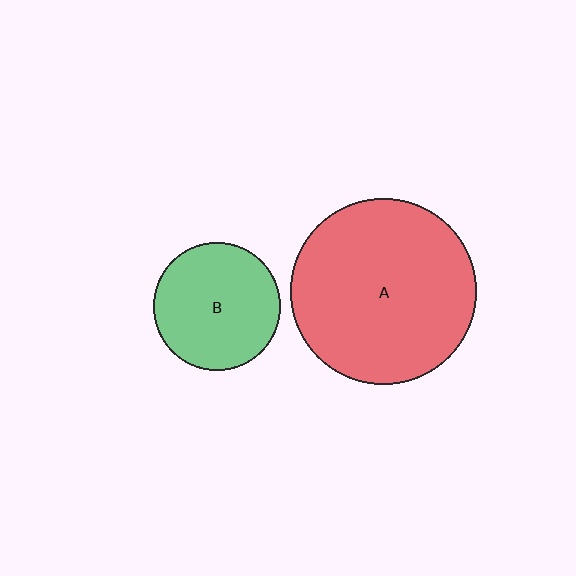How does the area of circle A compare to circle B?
Approximately 2.1 times.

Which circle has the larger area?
Circle A (red).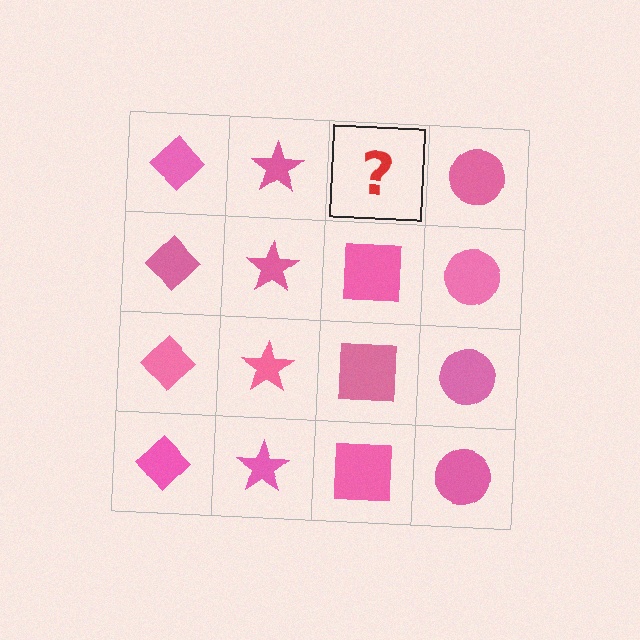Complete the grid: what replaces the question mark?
The question mark should be replaced with a pink square.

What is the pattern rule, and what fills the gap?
The rule is that each column has a consistent shape. The gap should be filled with a pink square.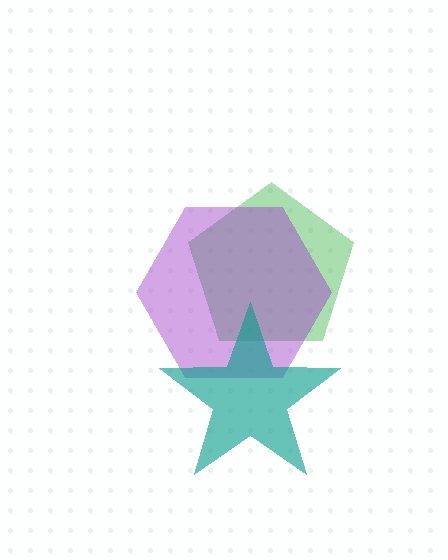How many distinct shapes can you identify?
There are 3 distinct shapes: a green pentagon, a purple hexagon, a teal star.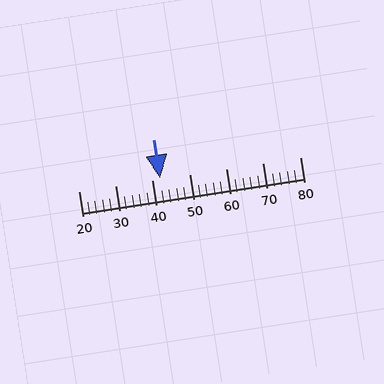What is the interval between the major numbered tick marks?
The major tick marks are spaced 10 units apart.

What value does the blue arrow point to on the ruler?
The blue arrow points to approximately 42.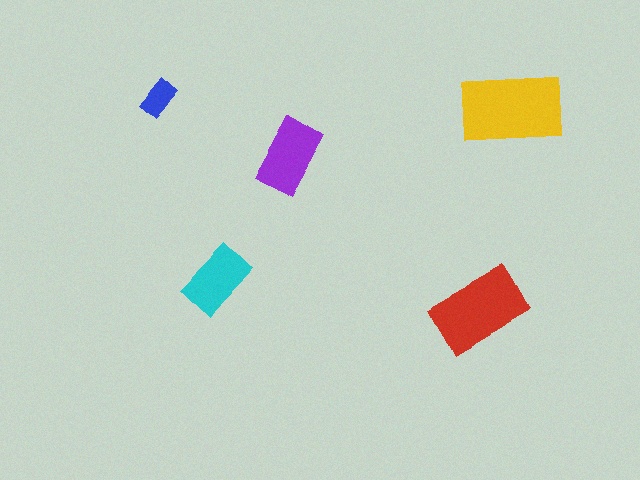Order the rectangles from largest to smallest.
the yellow one, the red one, the purple one, the cyan one, the blue one.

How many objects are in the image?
There are 5 objects in the image.